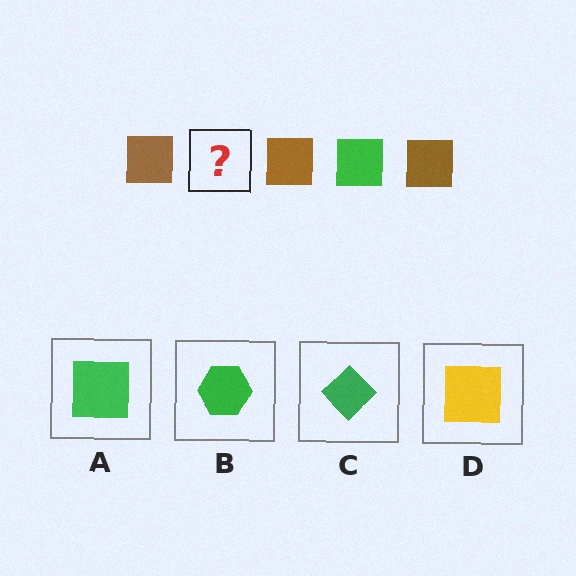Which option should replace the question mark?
Option A.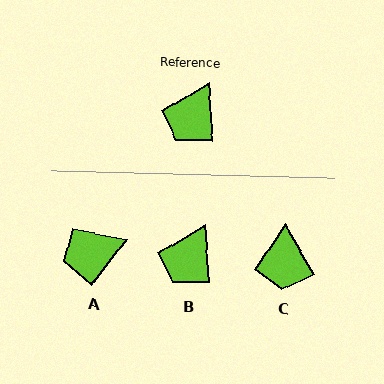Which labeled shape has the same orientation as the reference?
B.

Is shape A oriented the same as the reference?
No, it is off by about 41 degrees.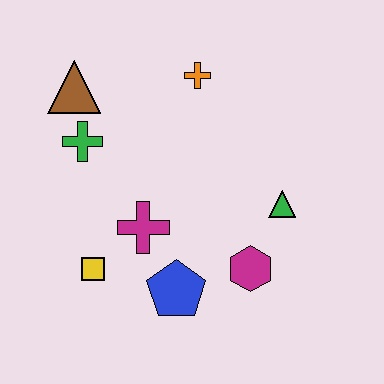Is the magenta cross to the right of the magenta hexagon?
No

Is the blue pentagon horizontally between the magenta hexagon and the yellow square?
Yes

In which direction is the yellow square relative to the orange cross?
The yellow square is below the orange cross.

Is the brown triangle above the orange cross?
No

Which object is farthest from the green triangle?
The brown triangle is farthest from the green triangle.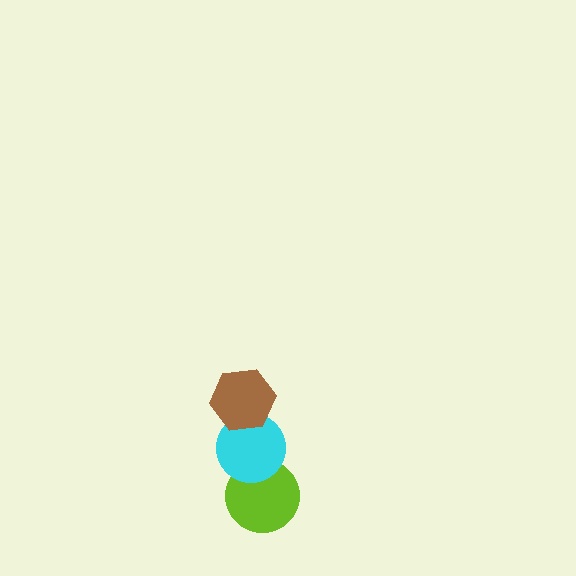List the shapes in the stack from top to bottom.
From top to bottom: the brown hexagon, the cyan circle, the lime circle.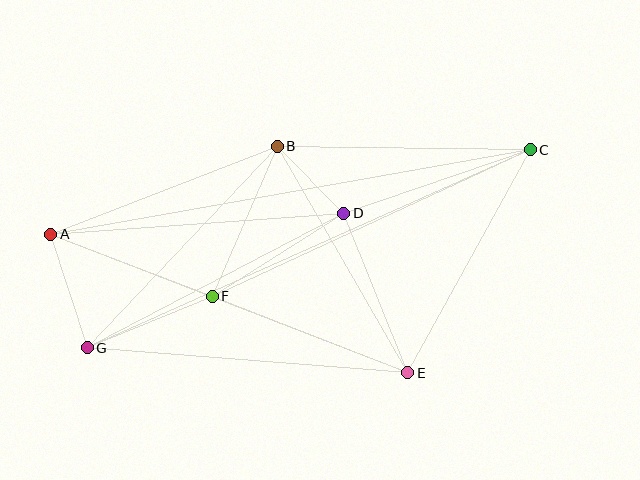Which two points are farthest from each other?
Points A and C are farthest from each other.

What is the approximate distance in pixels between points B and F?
The distance between B and F is approximately 163 pixels.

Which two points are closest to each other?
Points B and D are closest to each other.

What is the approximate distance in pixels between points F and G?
The distance between F and G is approximately 135 pixels.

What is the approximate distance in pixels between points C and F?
The distance between C and F is approximately 350 pixels.